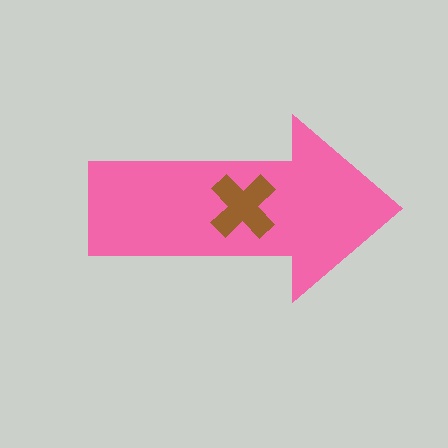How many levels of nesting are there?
2.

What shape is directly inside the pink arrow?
The brown cross.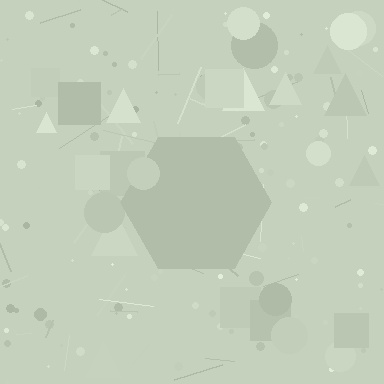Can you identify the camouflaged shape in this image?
The camouflaged shape is a hexagon.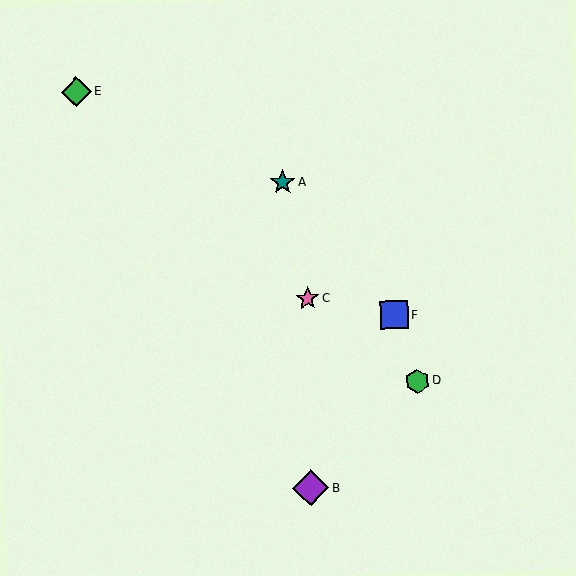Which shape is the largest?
The purple diamond (labeled B) is the largest.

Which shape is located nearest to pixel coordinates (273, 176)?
The teal star (labeled A) at (283, 182) is nearest to that location.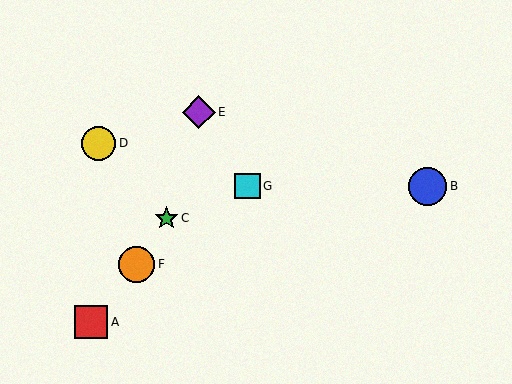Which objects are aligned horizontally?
Objects B, G are aligned horizontally.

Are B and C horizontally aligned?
No, B is at y≈186 and C is at y≈218.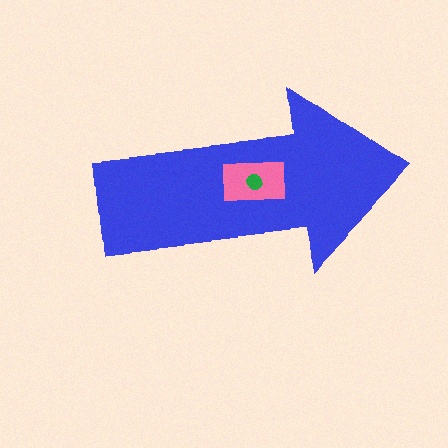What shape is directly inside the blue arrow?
The pink rectangle.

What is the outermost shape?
The blue arrow.